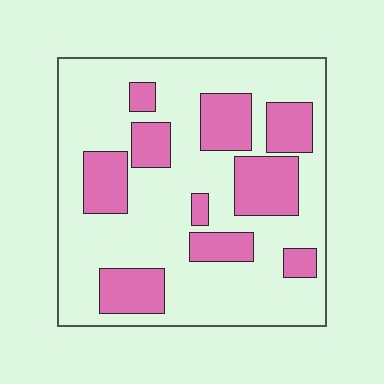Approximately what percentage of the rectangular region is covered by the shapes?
Approximately 30%.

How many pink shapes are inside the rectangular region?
10.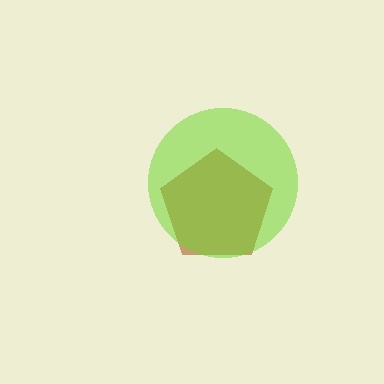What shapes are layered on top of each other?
The layered shapes are: a brown pentagon, a lime circle.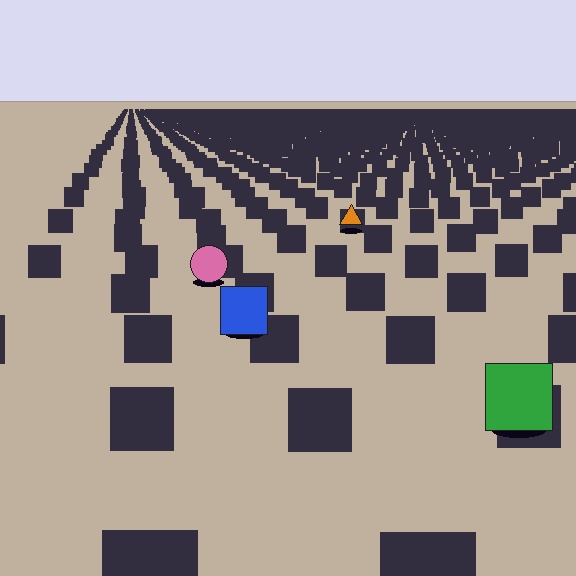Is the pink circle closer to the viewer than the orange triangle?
Yes. The pink circle is closer — you can tell from the texture gradient: the ground texture is coarser near it.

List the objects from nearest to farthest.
From nearest to farthest: the green square, the blue square, the pink circle, the orange triangle.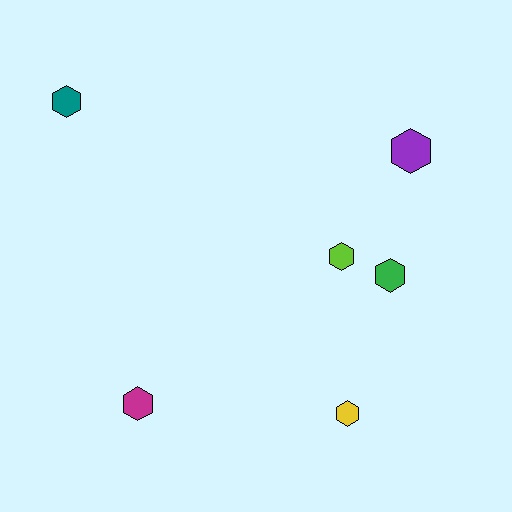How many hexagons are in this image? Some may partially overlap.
There are 6 hexagons.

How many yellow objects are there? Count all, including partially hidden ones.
There is 1 yellow object.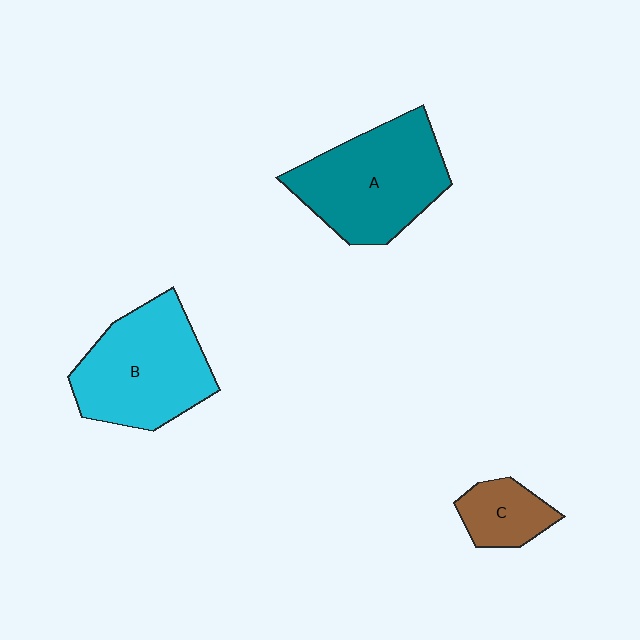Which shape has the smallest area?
Shape C (brown).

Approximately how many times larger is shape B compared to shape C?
Approximately 2.6 times.